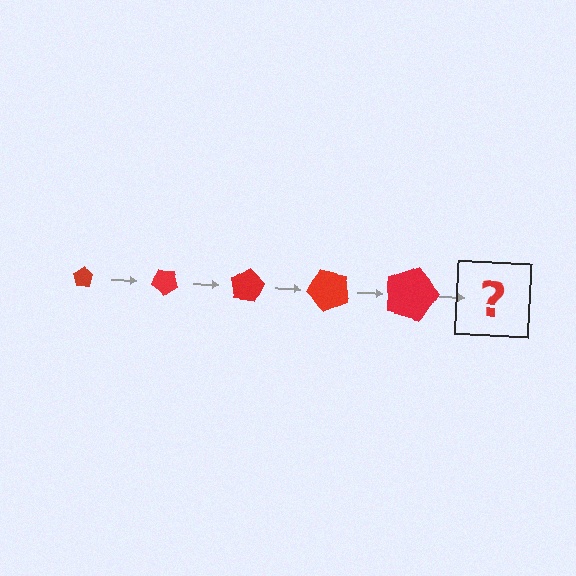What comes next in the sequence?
The next element should be a pentagon, larger than the previous one and rotated 200 degrees from the start.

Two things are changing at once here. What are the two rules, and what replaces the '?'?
The two rules are that the pentagon grows larger each step and it rotates 40 degrees each step. The '?' should be a pentagon, larger than the previous one and rotated 200 degrees from the start.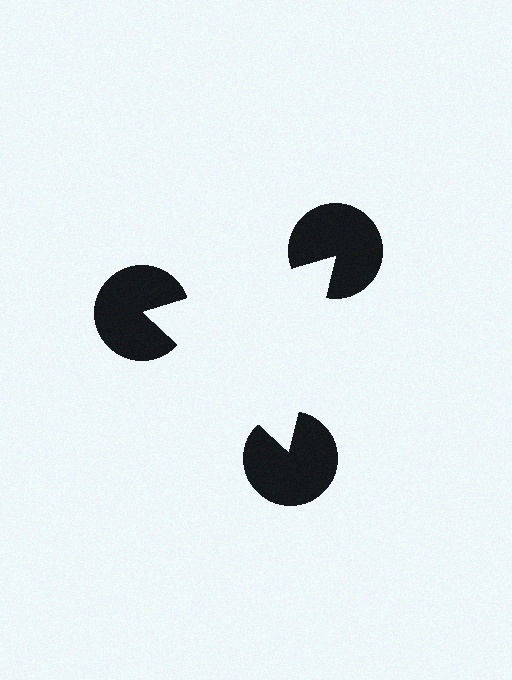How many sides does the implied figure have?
3 sides.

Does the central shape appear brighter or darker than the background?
It typically appears slightly brighter than the background, even though no actual brightness change is drawn.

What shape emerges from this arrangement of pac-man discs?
An illusory triangle — its edges are inferred from the aligned wedge cuts in the pac-man discs, not physically drawn.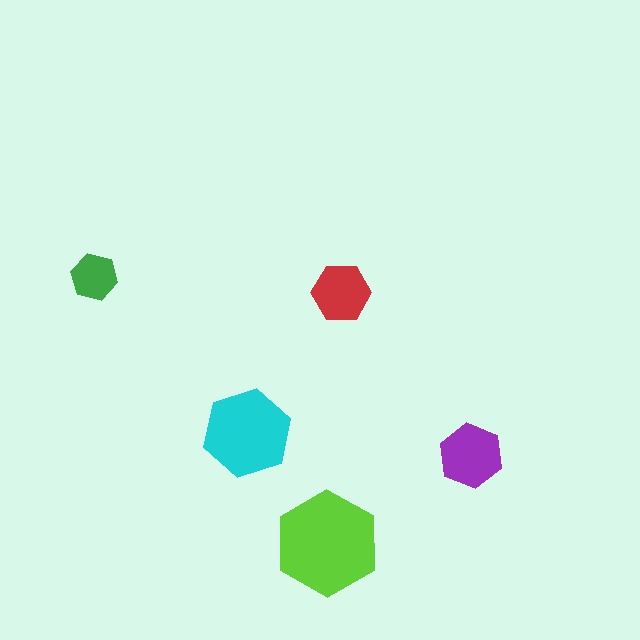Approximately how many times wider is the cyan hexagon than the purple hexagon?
About 1.5 times wider.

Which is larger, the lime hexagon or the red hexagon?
The lime one.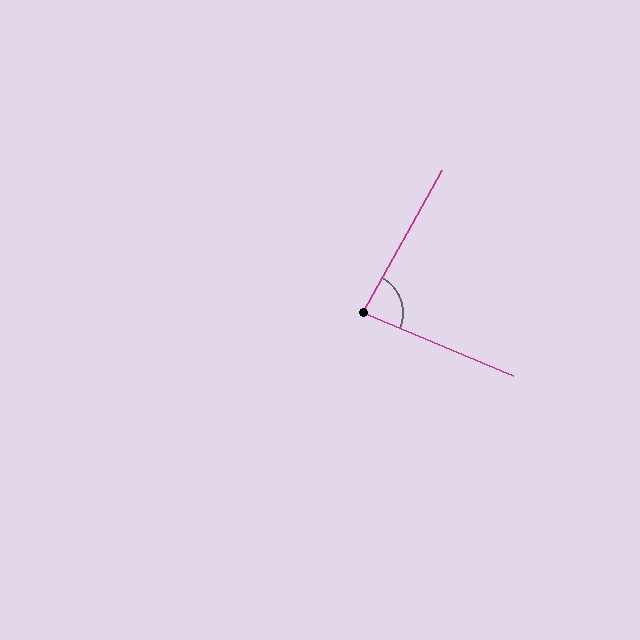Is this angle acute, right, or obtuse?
It is acute.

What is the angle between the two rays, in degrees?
Approximately 84 degrees.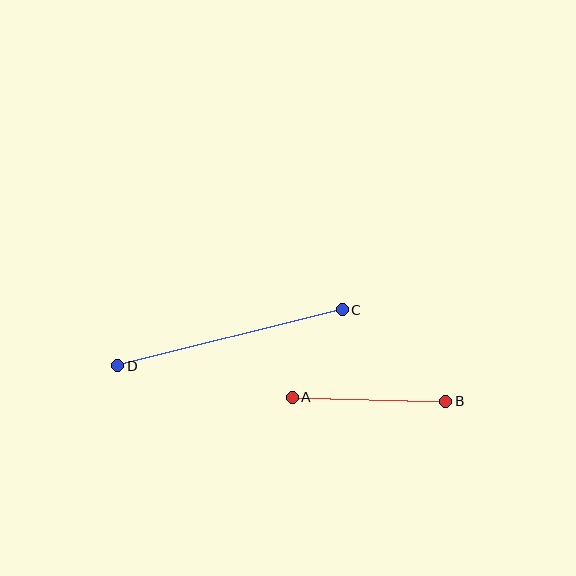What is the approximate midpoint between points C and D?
The midpoint is at approximately (230, 338) pixels.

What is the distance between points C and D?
The distance is approximately 231 pixels.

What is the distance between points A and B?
The distance is approximately 153 pixels.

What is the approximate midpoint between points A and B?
The midpoint is at approximately (369, 399) pixels.